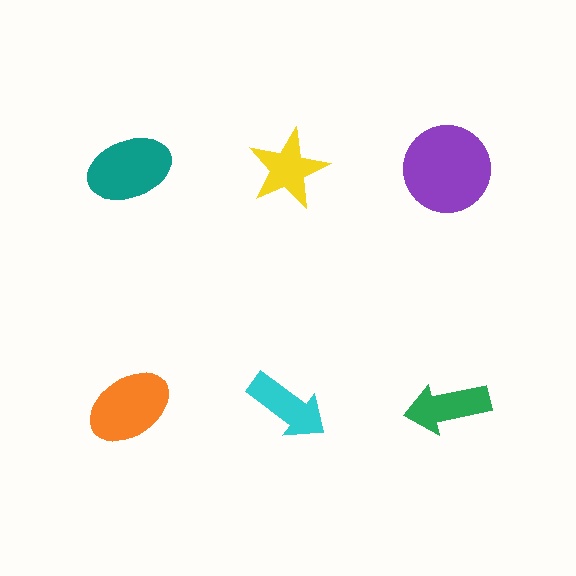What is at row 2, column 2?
A cyan arrow.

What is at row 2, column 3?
A green arrow.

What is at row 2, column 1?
An orange ellipse.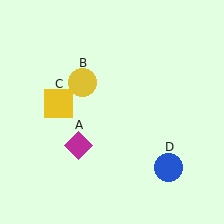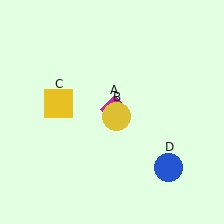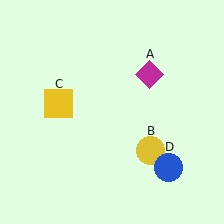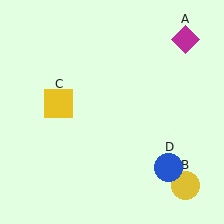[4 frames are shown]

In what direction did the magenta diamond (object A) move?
The magenta diamond (object A) moved up and to the right.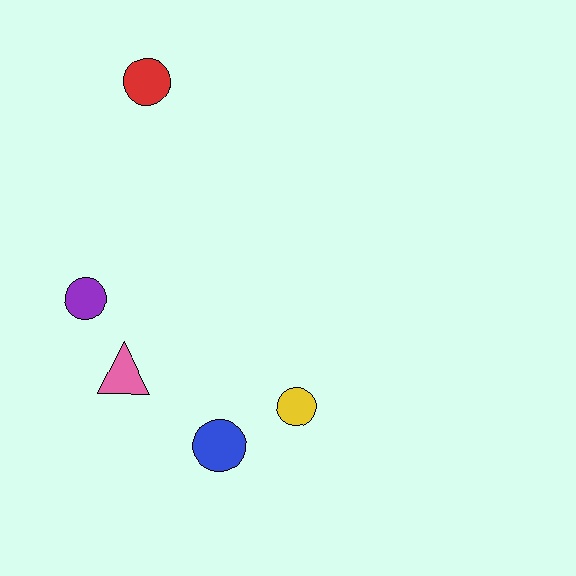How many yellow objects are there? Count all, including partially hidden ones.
There is 1 yellow object.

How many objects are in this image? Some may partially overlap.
There are 5 objects.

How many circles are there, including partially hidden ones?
There are 4 circles.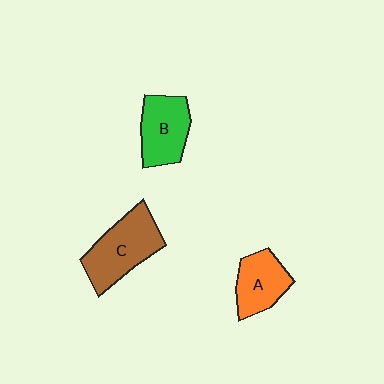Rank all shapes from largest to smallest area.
From largest to smallest: C (brown), B (green), A (orange).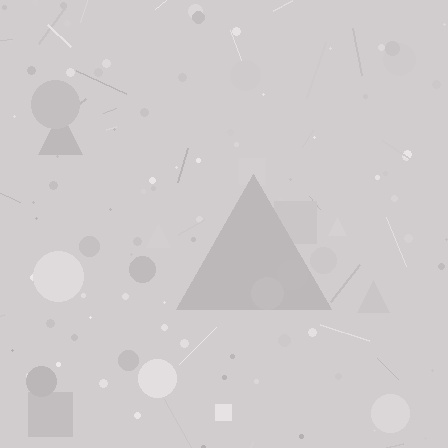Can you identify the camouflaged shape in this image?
The camouflaged shape is a triangle.